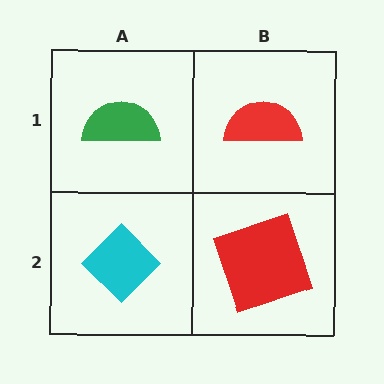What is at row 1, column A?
A green semicircle.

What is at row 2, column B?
A red square.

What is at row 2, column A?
A cyan diamond.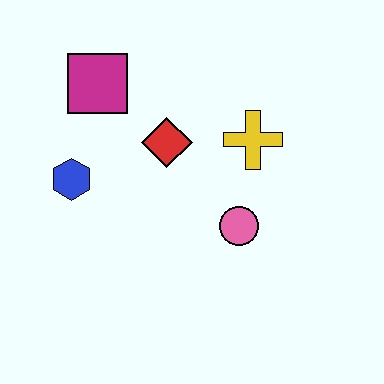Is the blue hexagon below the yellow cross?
Yes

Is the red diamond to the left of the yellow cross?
Yes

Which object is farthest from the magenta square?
The pink circle is farthest from the magenta square.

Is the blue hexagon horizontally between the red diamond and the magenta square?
No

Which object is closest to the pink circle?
The yellow cross is closest to the pink circle.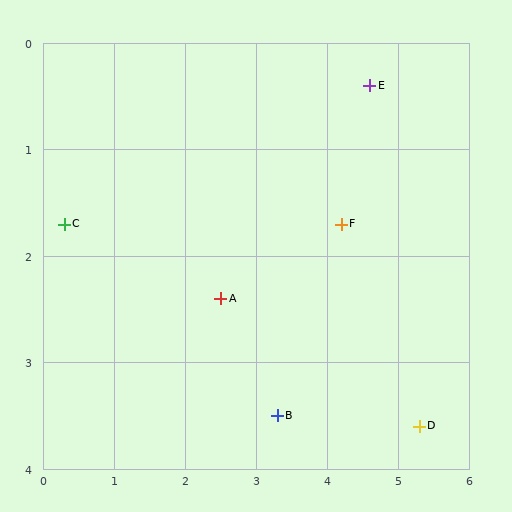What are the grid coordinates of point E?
Point E is at approximately (4.6, 0.4).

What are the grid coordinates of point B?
Point B is at approximately (3.3, 3.5).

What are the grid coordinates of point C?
Point C is at approximately (0.3, 1.7).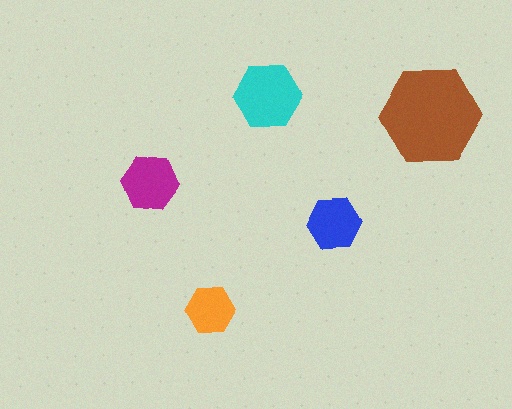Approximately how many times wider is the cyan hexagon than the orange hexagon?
About 1.5 times wider.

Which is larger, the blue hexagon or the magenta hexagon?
The magenta one.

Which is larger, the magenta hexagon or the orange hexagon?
The magenta one.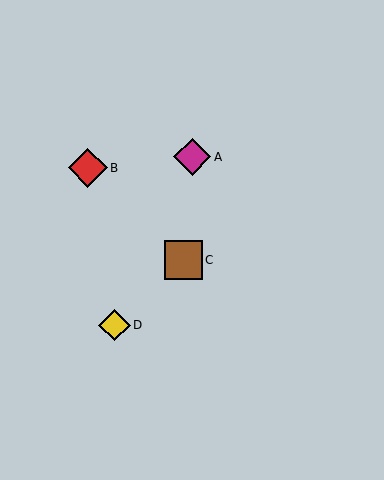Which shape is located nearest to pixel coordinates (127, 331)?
The yellow diamond (labeled D) at (114, 325) is nearest to that location.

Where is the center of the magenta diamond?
The center of the magenta diamond is at (192, 157).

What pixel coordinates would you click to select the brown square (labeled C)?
Click at (183, 260) to select the brown square C.